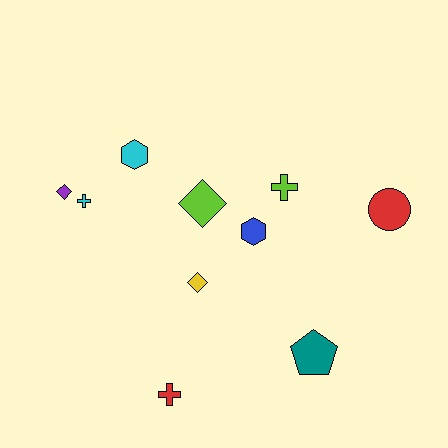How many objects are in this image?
There are 10 objects.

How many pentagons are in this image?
There is 1 pentagon.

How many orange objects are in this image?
There are no orange objects.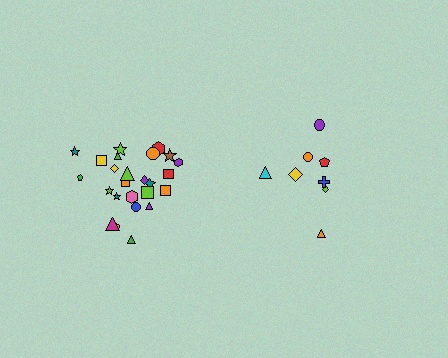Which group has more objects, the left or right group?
The left group.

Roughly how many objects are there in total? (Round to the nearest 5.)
Roughly 35 objects in total.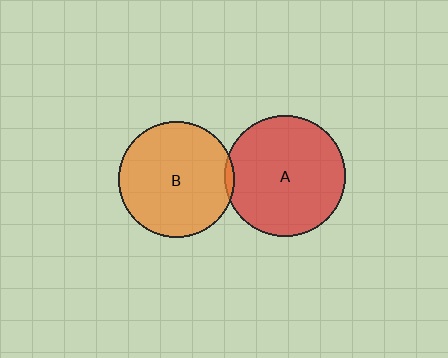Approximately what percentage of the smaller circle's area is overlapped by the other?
Approximately 5%.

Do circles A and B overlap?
Yes.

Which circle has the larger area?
Circle A (red).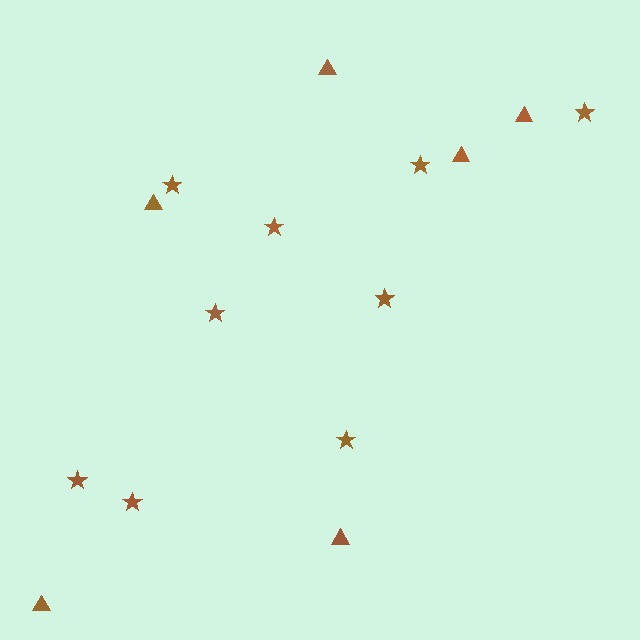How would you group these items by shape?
There are 2 groups: one group of stars (9) and one group of triangles (6).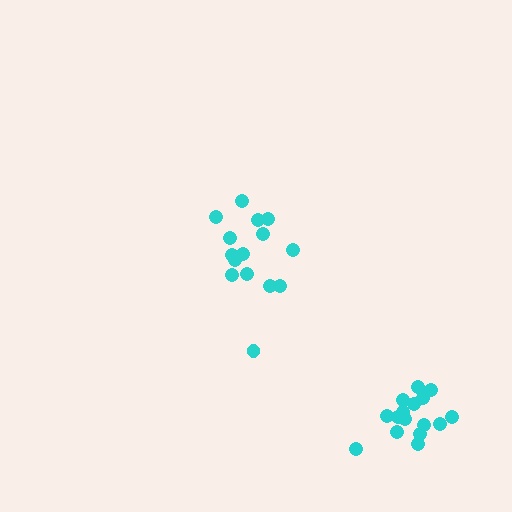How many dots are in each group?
Group 1: 16 dots, Group 2: 15 dots (31 total).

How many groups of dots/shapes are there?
There are 2 groups.